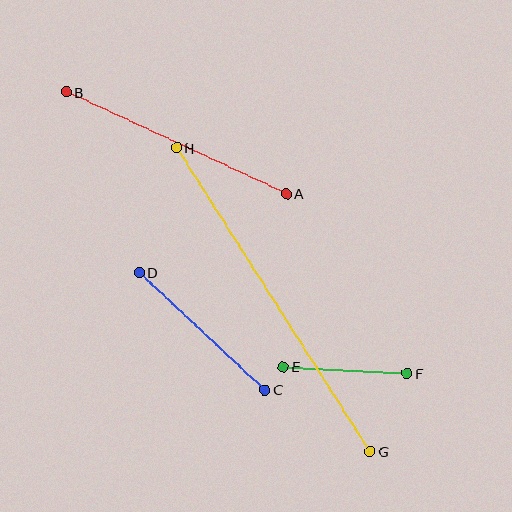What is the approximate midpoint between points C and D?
The midpoint is at approximately (202, 331) pixels.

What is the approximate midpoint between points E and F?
The midpoint is at approximately (345, 370) pixels.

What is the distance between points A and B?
The distance is approximately 242 pixels.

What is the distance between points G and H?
The distance is approximately 360 pixels.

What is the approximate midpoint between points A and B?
The midpoint is at approximately (176, 143) pixels.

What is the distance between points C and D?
The distance is approximately 172 pixels.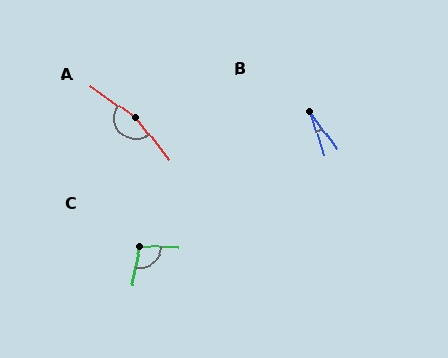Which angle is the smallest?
B, at approximately 18 degrees.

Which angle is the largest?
A, at approximately 164 degrees.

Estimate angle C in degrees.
Approximately 100 degrees.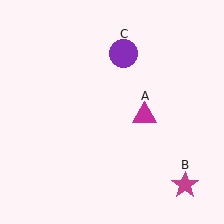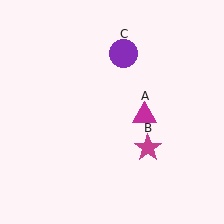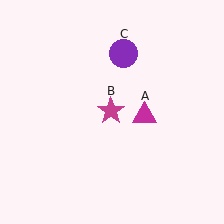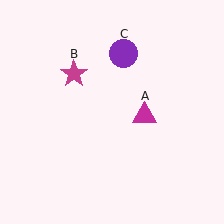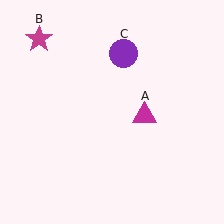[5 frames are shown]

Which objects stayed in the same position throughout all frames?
Magenta triangle (object A) and purple circle (object C) remained stationary.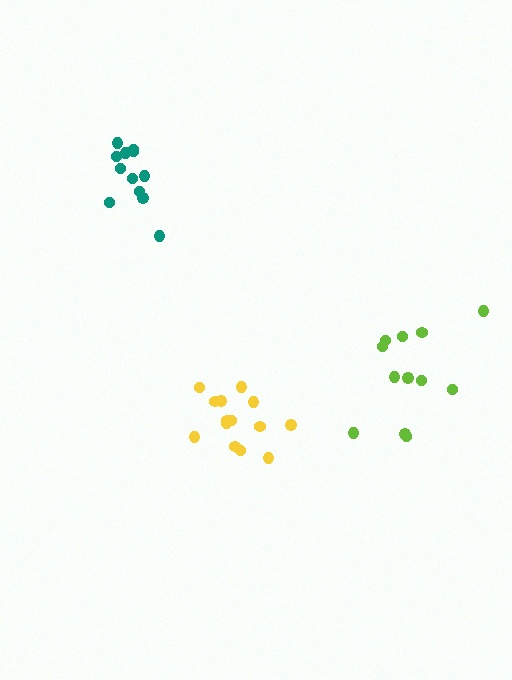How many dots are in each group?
Group 1: 14 dots, Group 2: 12 dots, Group 3: 12 dots (38 total).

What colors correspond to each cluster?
The clusters are colored: yellow, lime, teal.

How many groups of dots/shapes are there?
There are 3 groups.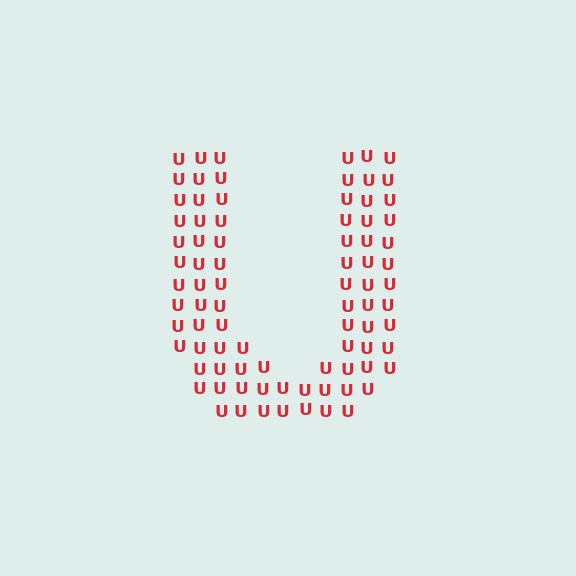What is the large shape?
The large shape is the letter U.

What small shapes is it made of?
It is made of small letter U's.